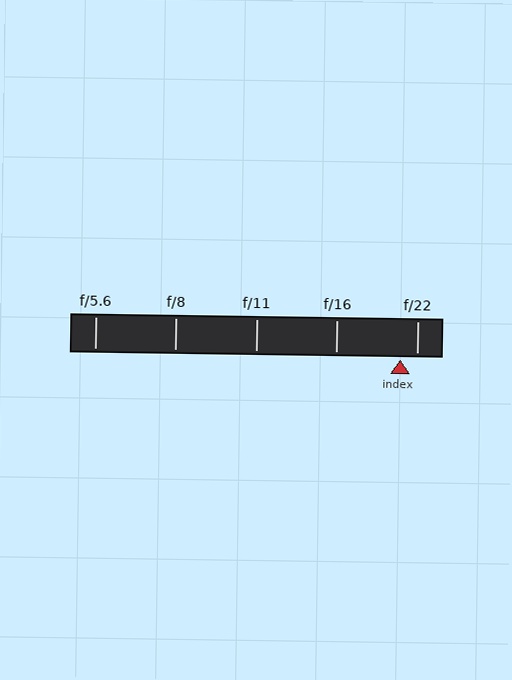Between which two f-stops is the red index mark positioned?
The index mark is between f/16 and f/22.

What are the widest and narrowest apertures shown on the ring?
The widest aperture shown is f/5.6 and the narrowest is f/22.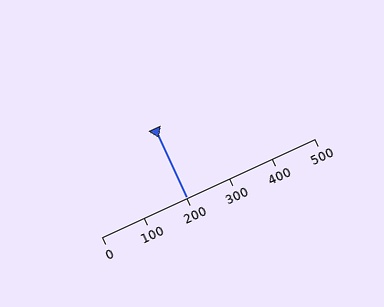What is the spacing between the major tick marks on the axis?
The major ticks are spaced 100 apart.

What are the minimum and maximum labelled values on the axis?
The axis runs from 0 to 500.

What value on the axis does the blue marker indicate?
The marker indicates approximately 200.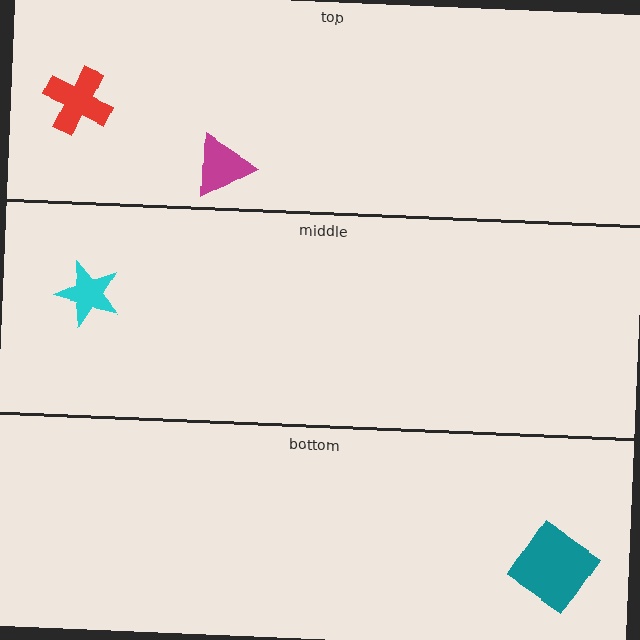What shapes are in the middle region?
The cyan star.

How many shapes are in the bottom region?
1.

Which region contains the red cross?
The top region.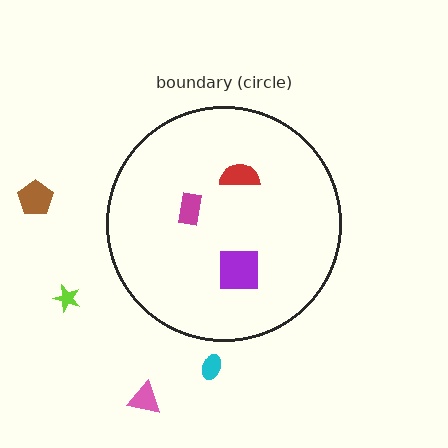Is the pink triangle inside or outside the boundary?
Outside.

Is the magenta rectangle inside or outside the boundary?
Inside.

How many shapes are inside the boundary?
3 inside, 4 outside.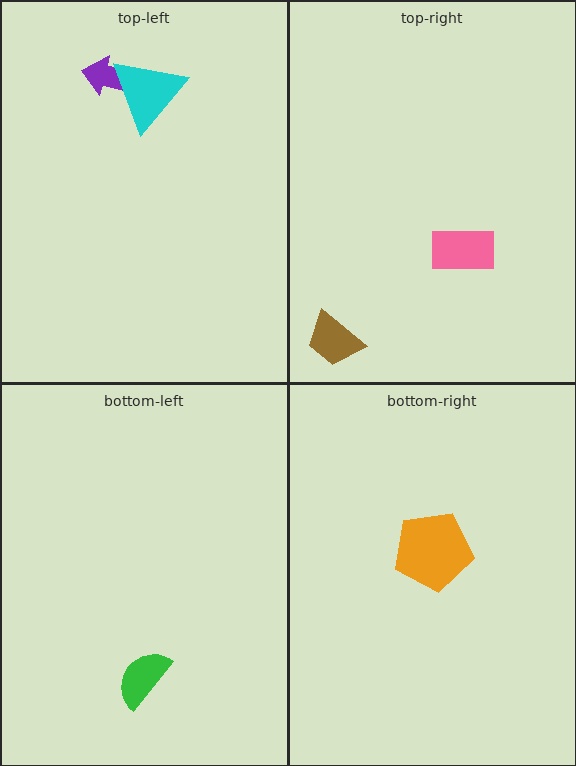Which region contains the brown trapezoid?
The top-right region.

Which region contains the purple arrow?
The top-left region.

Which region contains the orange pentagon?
The bottom-right region.